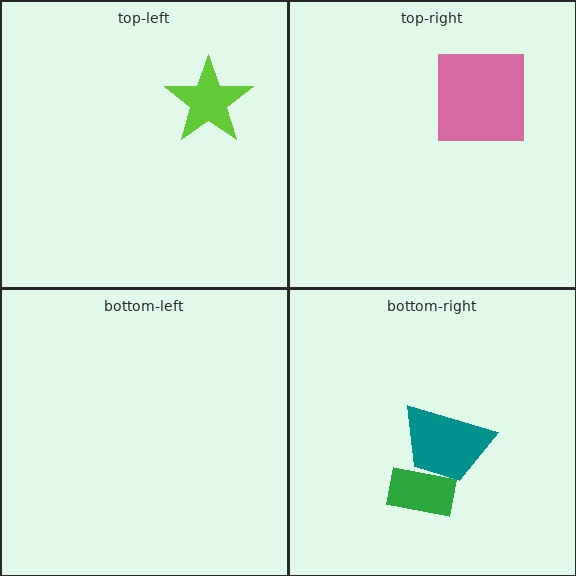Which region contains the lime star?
The top-left region.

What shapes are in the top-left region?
The lime star.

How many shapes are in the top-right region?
1.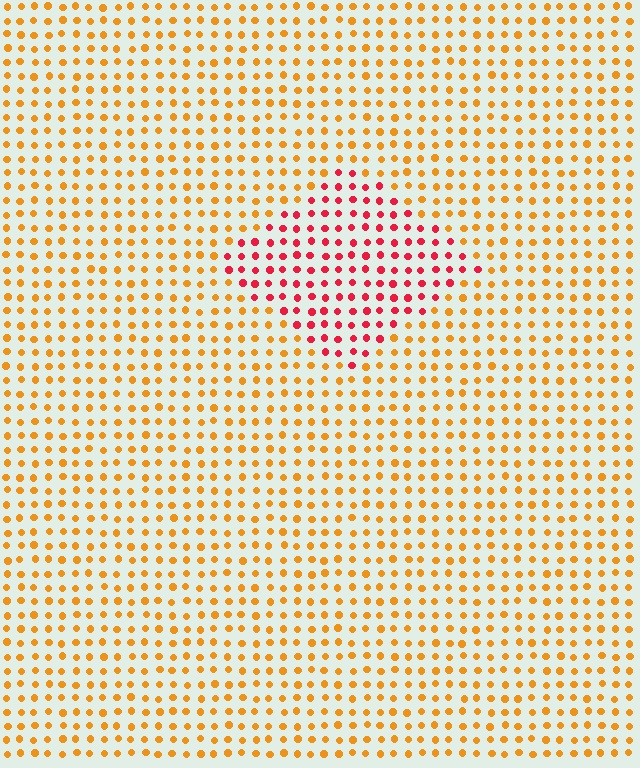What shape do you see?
I see a diamond.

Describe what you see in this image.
The image is filled with small orange elements in a uniform arrangement. A diamond-shaped region is visible where the elements are tinted to a slightly different hue, forming a subtle color boundary.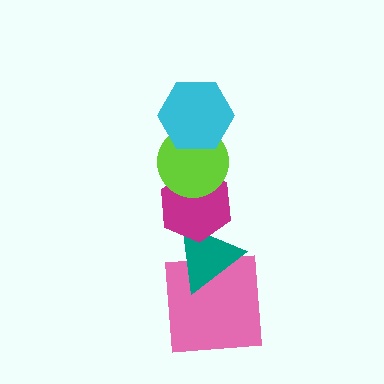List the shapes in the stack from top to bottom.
From top to bottom: the cyan hexagon, the lime circle, the magenta hexagon, the teal triangle, the pink square.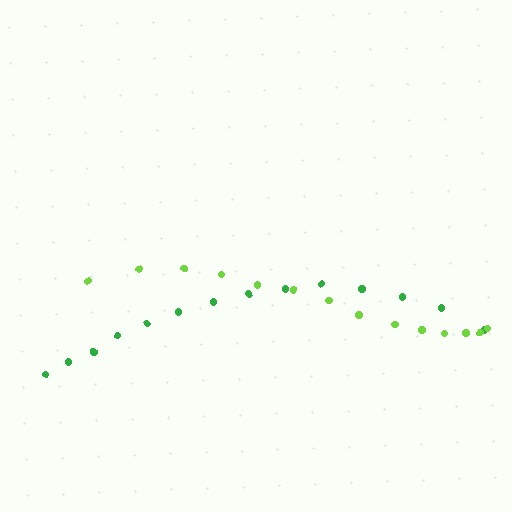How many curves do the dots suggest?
There are 2 distinct paths.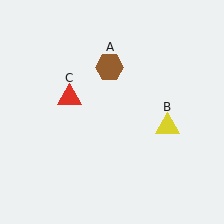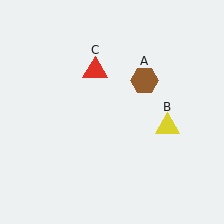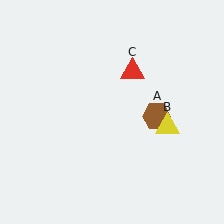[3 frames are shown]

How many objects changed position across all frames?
2 objects changed position: brown hexagon (object A), red triangle (object C).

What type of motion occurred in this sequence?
The brown hexagon (object A), red triangle (object C) rotated clockwise around the center of the scene.